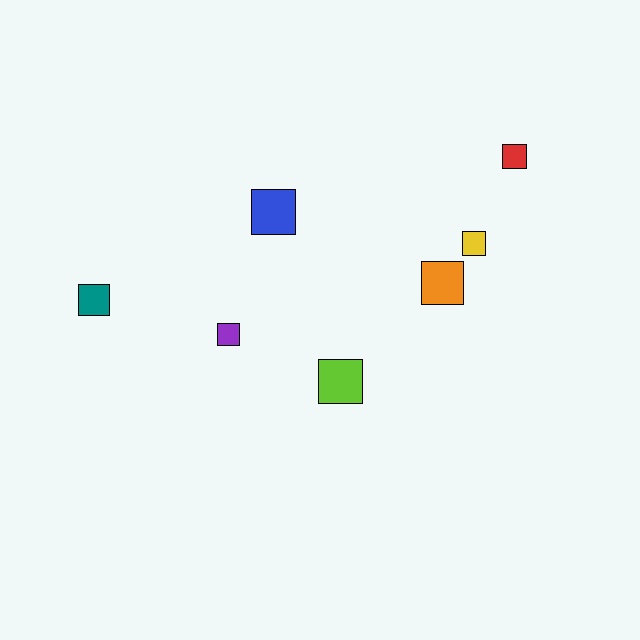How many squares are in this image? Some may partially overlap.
There are 7 squares.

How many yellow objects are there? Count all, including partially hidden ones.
There is 1 yellow object.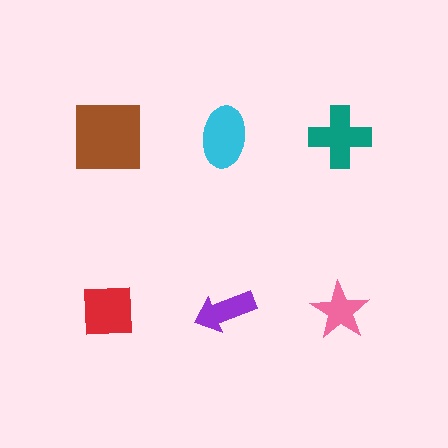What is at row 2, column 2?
A purple arrow.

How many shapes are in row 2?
3 shapes.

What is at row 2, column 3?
A pink star.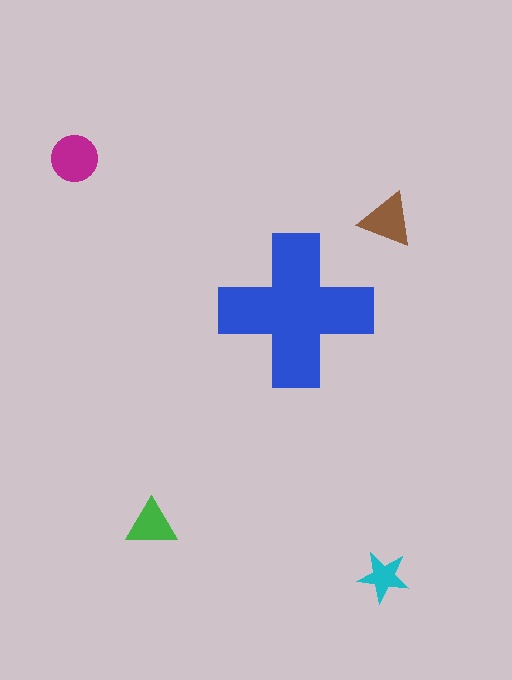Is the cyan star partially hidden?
No, the cyan star is fully visible.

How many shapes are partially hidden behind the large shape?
0 shapes are partially hidden.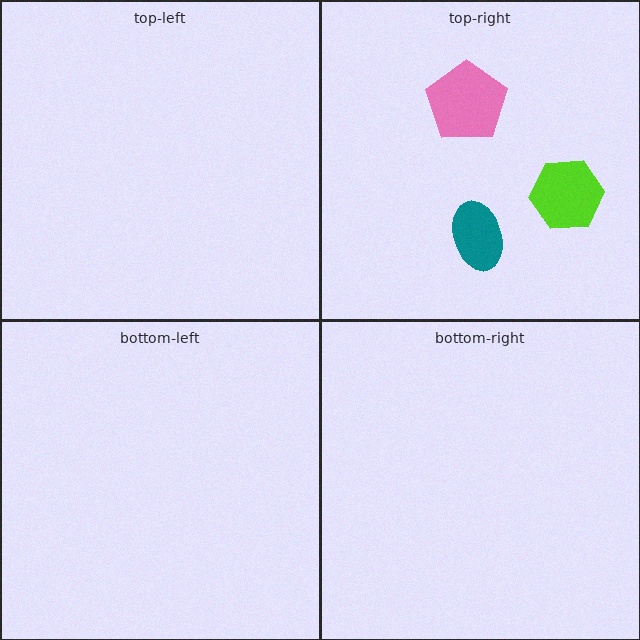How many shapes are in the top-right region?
3.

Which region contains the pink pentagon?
The top-right region.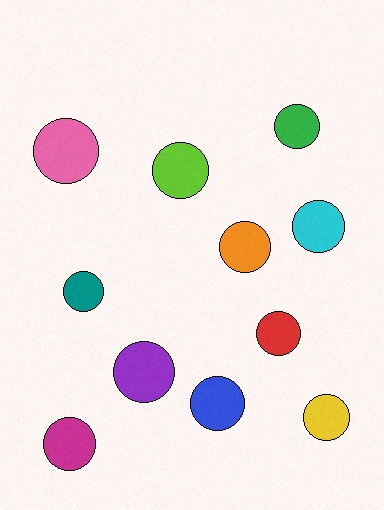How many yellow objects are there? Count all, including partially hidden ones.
There is 1 yellow object.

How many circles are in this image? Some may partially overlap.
There are 11 circles.